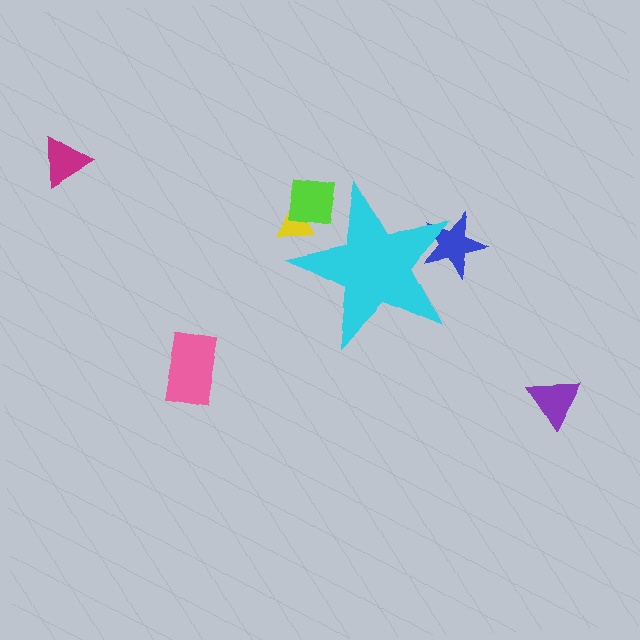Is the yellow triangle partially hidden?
Yes, the yellow triangle is partially hidden behind the cyan star.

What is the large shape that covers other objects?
A cyan star.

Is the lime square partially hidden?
Yes, the lime square is partially hidden behind the cyan star.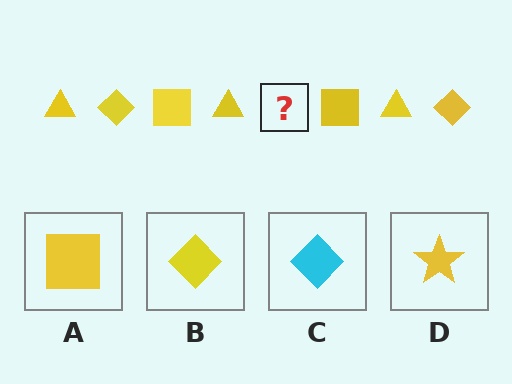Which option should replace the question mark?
Option B.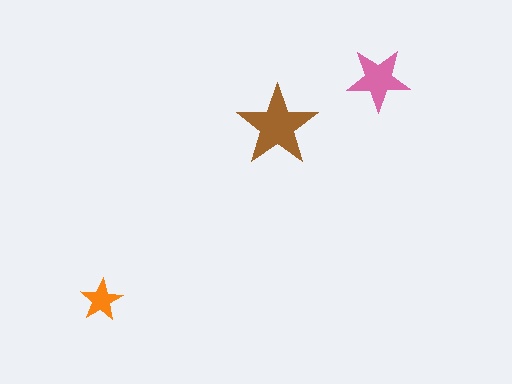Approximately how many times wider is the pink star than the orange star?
About 1.5 times wider.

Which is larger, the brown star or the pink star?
The brown one.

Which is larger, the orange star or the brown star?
The brown one.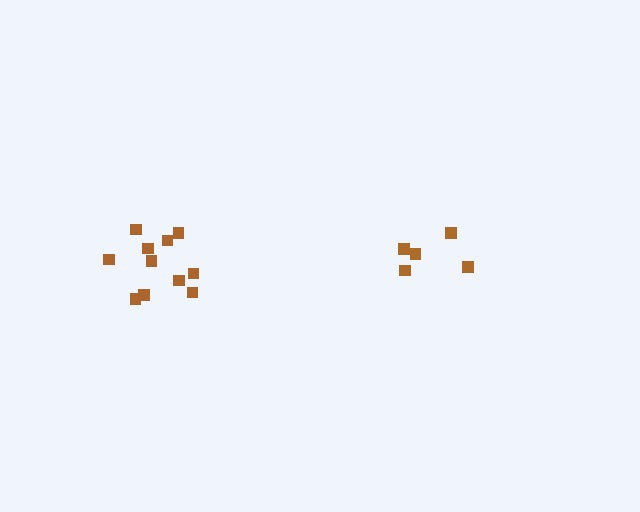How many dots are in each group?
Group 1: 5 dots, Group 2: 11 dots (16 total).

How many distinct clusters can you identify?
There are 2 distinct clusters.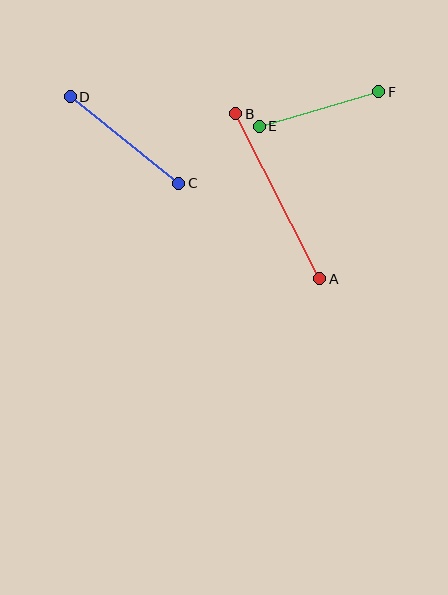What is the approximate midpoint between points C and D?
The midpoint is at approximately (124, 140) pixels.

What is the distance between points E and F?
The distance is approximately 125 pixels.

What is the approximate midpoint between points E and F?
The midpoint is at approximately (319, 109) pixels.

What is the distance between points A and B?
The distance is approximately 185 pixels.